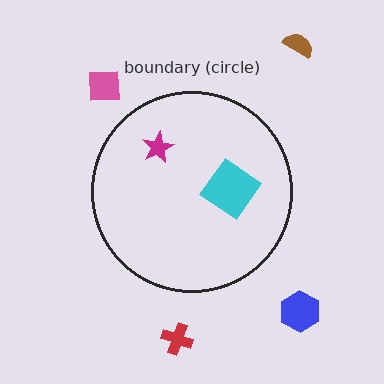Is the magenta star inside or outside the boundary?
Inside.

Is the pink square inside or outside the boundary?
Outside.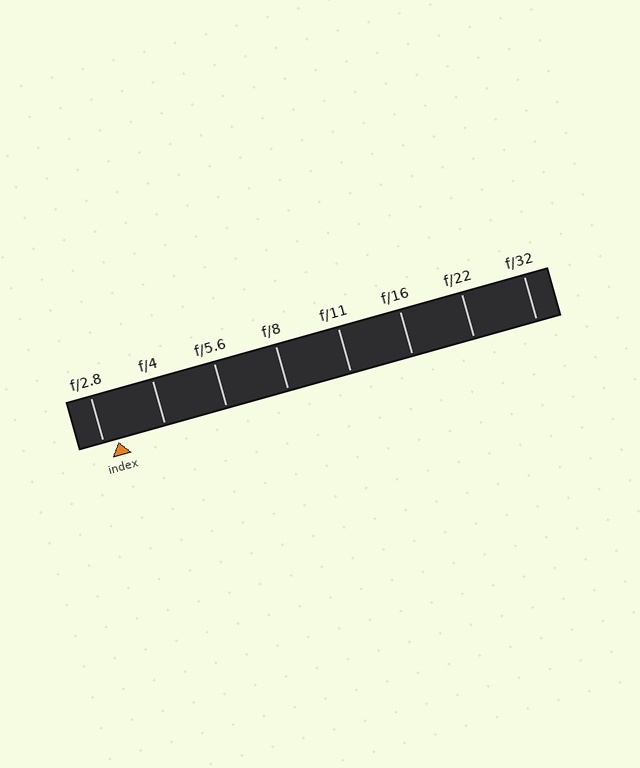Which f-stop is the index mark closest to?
The index mark is closest to f/2.8.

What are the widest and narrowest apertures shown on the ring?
The widest aperture shown is f/2.8 and the narrowest is f/32.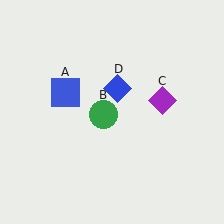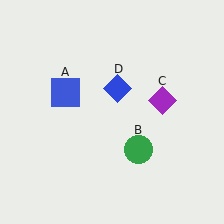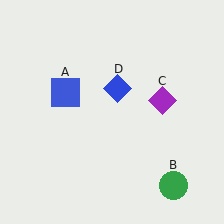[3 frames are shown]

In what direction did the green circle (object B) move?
The green circle (object B) moved down and to the right.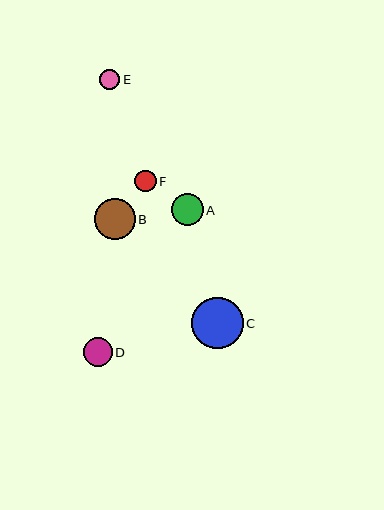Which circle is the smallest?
Circle E is the smallest with a size of approximately 20 pixels.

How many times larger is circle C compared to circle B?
Circle C is approximately 1.3 times the size of circle B.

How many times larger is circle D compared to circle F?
Circle D is approximately 1.3 times the size of circle F.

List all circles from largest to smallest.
From largest to smallest: C, B, A, D, F, E.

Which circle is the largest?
Circle C is the largest with a size of approximately 52 pixels.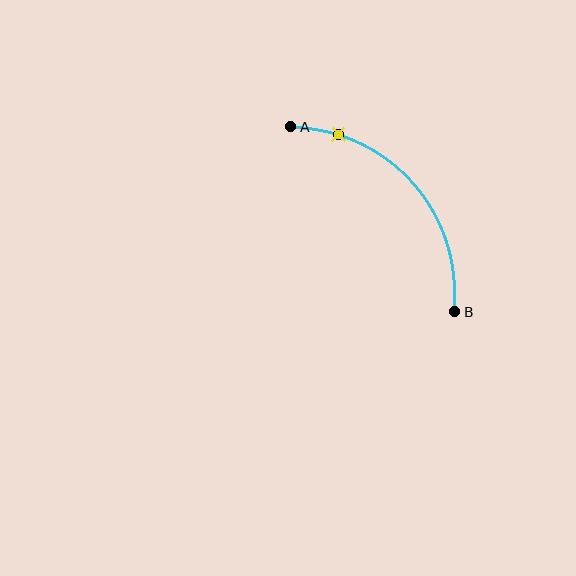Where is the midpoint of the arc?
The arc midpoint is the point on the curve farthest from the straight line joining A and B. It sits above and to the right of that line.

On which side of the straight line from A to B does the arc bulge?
The arc bulges above and to the right of the straight line connecting A and B.